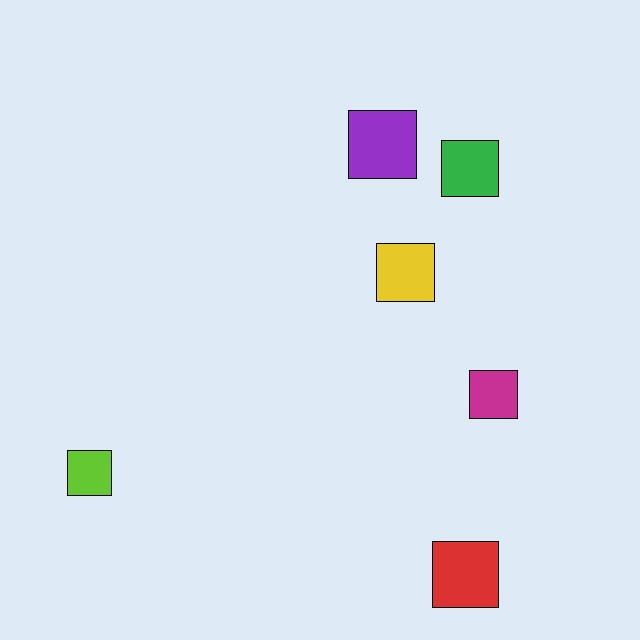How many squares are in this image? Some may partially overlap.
There are 6 squares.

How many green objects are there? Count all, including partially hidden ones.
There is 1 green object.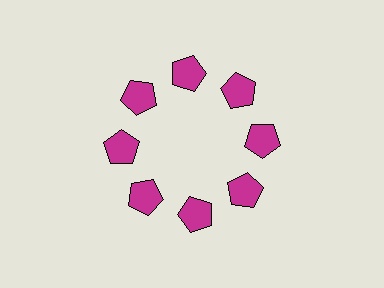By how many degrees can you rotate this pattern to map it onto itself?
The pattern maps onto itself every 45 degrees of rotation.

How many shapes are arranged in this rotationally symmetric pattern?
There are 8 shapes, arranged in 8 groups of 1.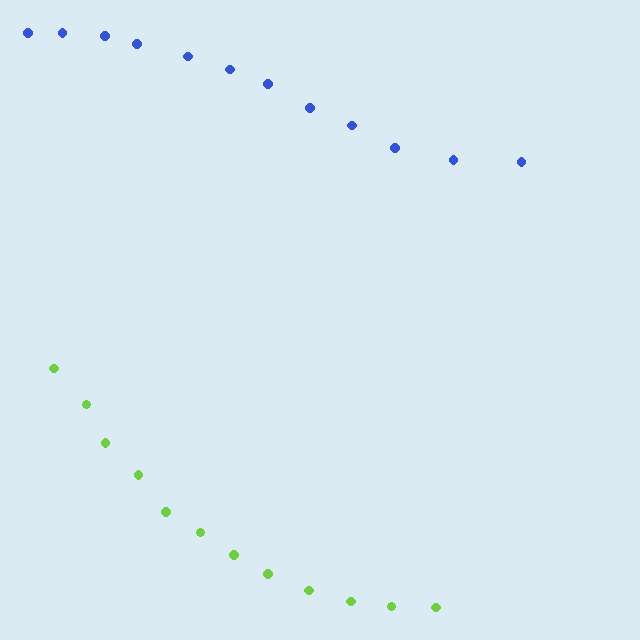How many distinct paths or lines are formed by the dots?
There are 2 distinct paths.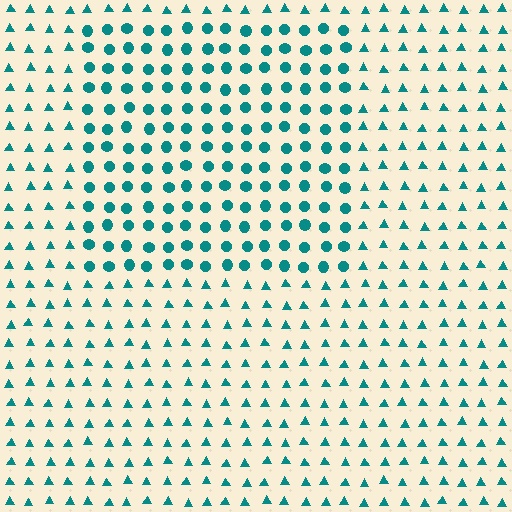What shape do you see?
I see a rectangle.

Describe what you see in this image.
The image is filled with small teal elements arranged in a uniform grid. A rectangle-shaped region contains circles, while the surrounding area contains triangles. The boundary is defined purely by the change in element shape.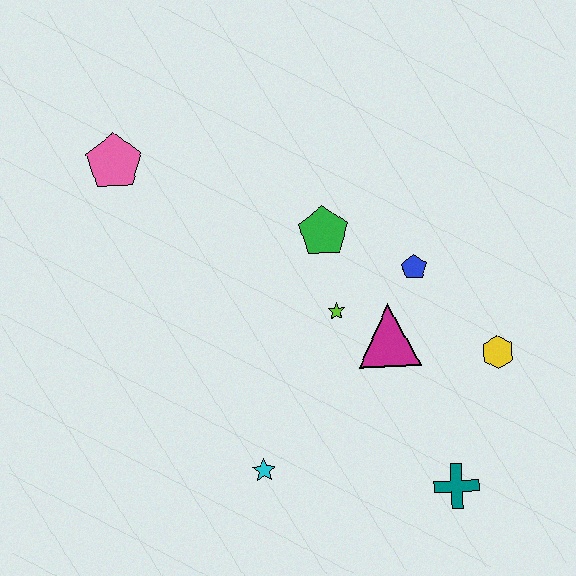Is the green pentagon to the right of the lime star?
No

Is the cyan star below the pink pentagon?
Yes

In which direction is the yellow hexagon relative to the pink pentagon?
The yellow hexagon is to the right of the pink pentagon.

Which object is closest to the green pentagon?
The lime star is closest to the green pentagon.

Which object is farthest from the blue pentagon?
The pink pentagon is farthest from the blue pentagon.